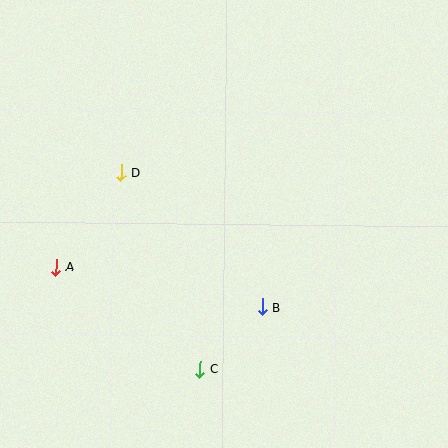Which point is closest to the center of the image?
Point B at (262, 307) is closest to the center.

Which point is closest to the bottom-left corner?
Point A is closest to the bottom-left corner.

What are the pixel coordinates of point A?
Point A is at (56, 268).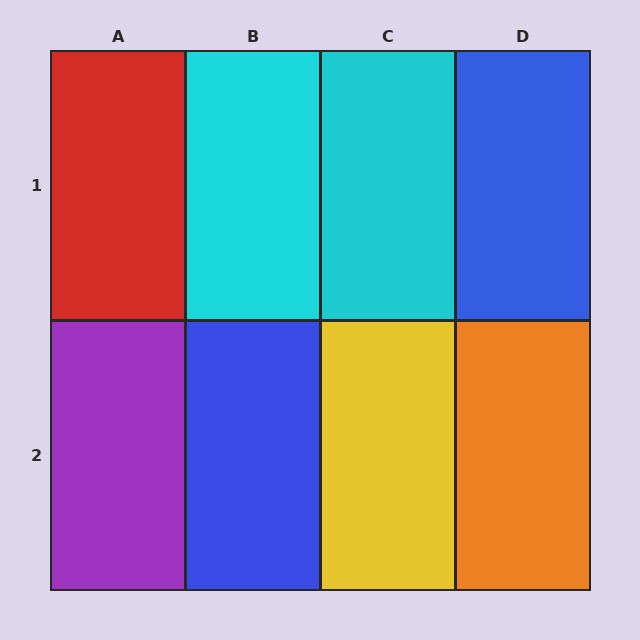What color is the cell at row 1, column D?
Blue.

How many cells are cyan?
2 cells are cyan.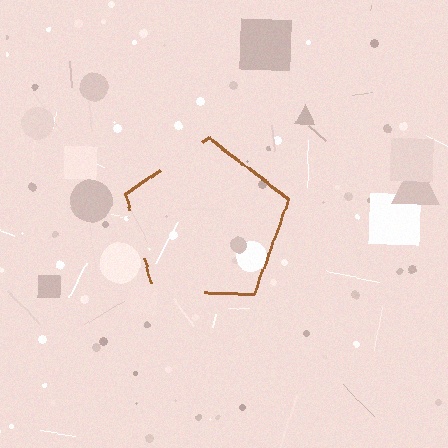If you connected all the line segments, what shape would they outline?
They would outline a pentagon.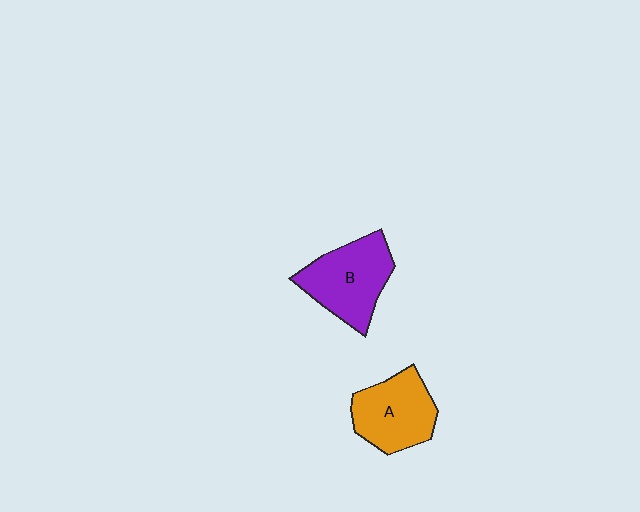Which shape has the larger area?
Shape B (purple).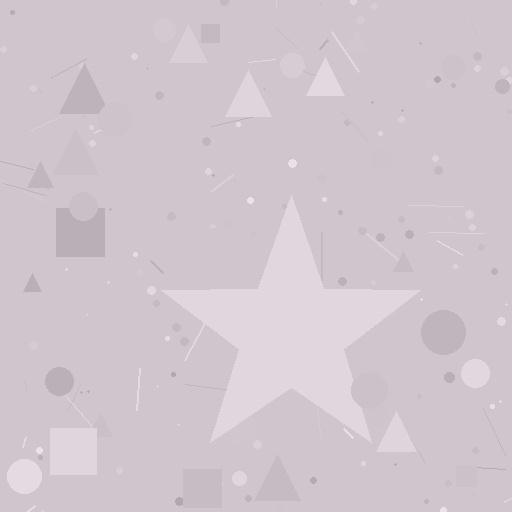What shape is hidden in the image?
A star is hidden in the image.